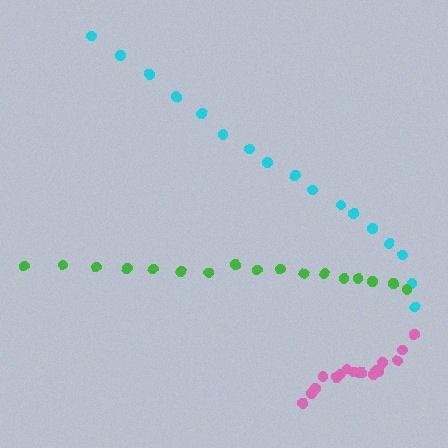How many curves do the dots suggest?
There are 3 distinct paths.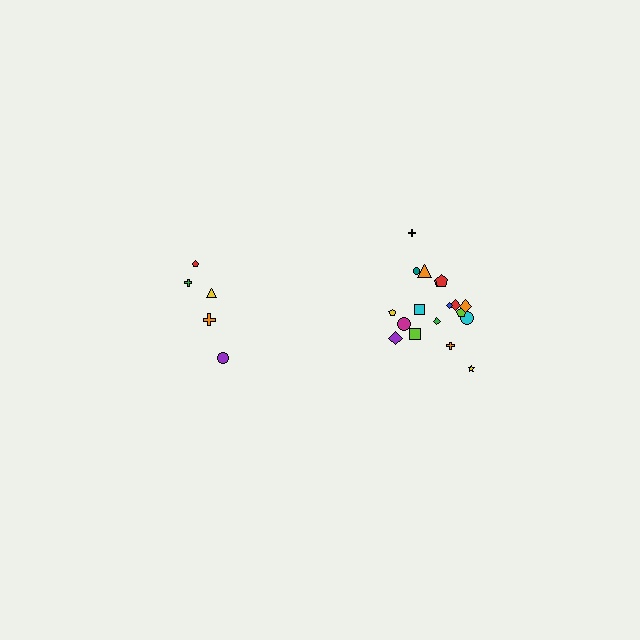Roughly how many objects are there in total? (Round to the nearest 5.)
Roughly 25 objects in total.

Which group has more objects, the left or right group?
The right group.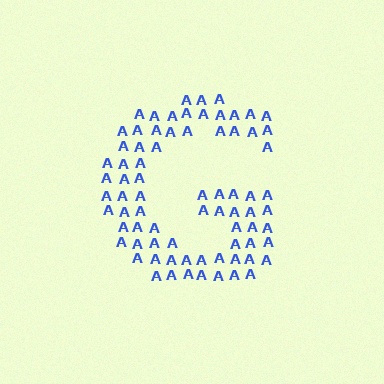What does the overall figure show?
The overall figure shows the letter G.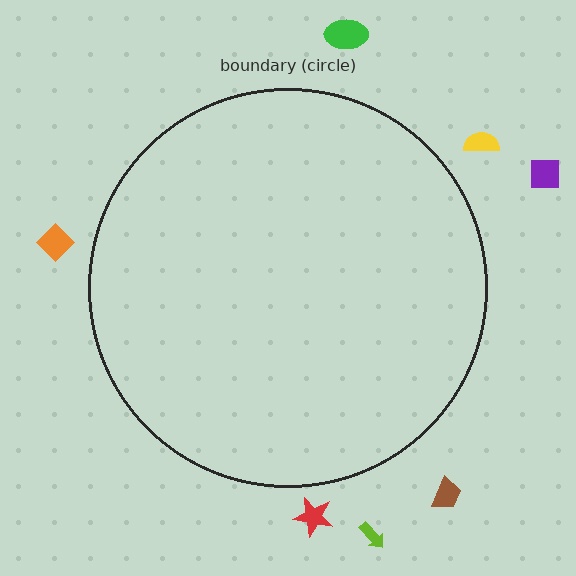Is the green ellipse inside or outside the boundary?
Outside.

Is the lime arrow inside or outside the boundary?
Outside.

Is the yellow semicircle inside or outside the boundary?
Outside.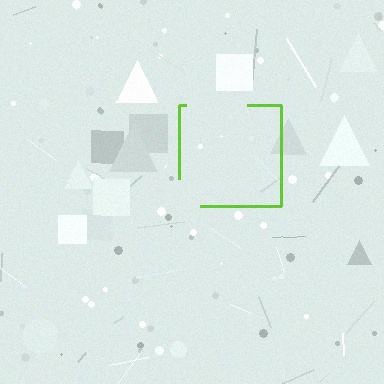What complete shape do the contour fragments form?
The contour fragments form a square.